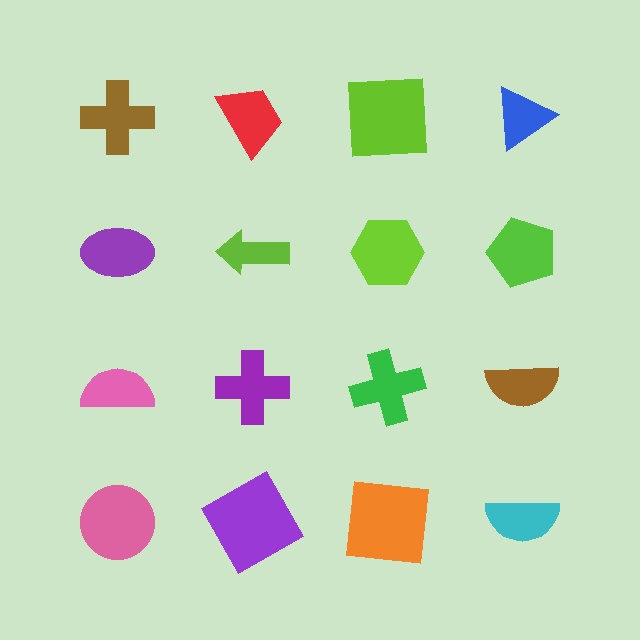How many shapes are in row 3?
4 shapes.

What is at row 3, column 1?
A pink semicircle.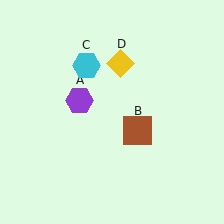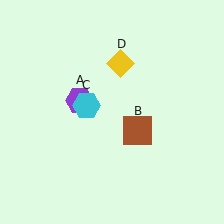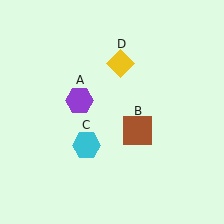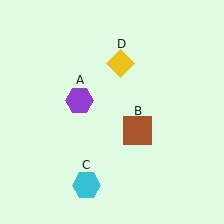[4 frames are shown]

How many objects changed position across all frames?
1 object changed position: cyan hexagon (object C).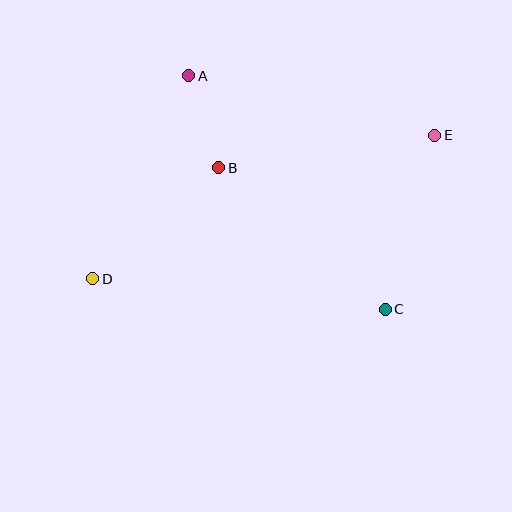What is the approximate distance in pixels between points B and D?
The distance between B and D is approximately 168 pixels.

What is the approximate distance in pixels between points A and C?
The distance between A and C is approximately 305 pixels.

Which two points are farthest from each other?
Points D and E are farthest from each other.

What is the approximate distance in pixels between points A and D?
The distance between A and D is approximately 225 pixels.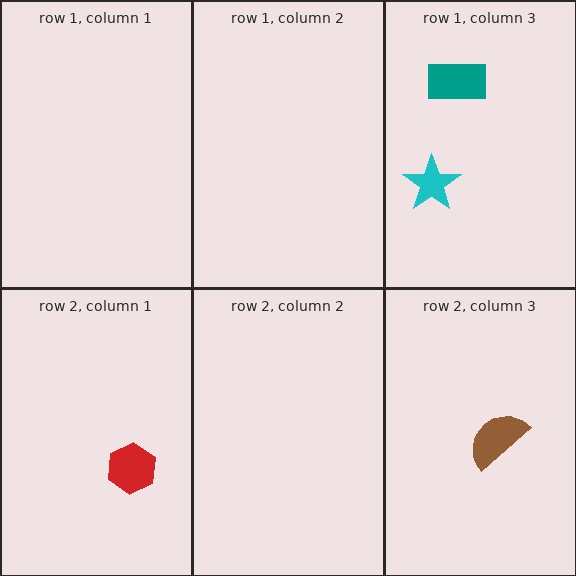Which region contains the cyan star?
The row 1, column 3 region.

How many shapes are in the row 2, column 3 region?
1.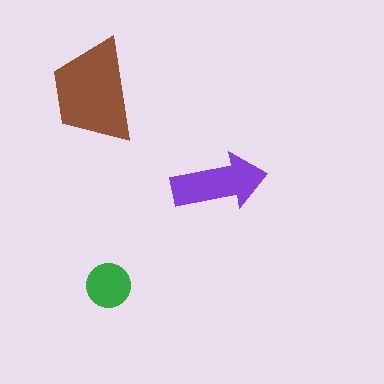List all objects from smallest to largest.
The green circle, the purple arrow, the brown trapezoid.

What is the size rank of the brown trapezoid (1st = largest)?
1st.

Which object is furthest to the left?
The brown trapezoid is leftmost.